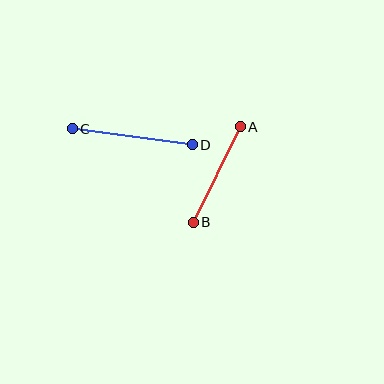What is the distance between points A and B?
The distance is approximately 106 pixels.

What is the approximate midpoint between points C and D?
The midpoint is at approximately (132, 137) pixels.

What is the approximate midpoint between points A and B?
The midpoint is at approximately (217, 174) pixels.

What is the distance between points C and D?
The distance is approximately 121 pixels.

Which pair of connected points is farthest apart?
Points C and D are farthest apart.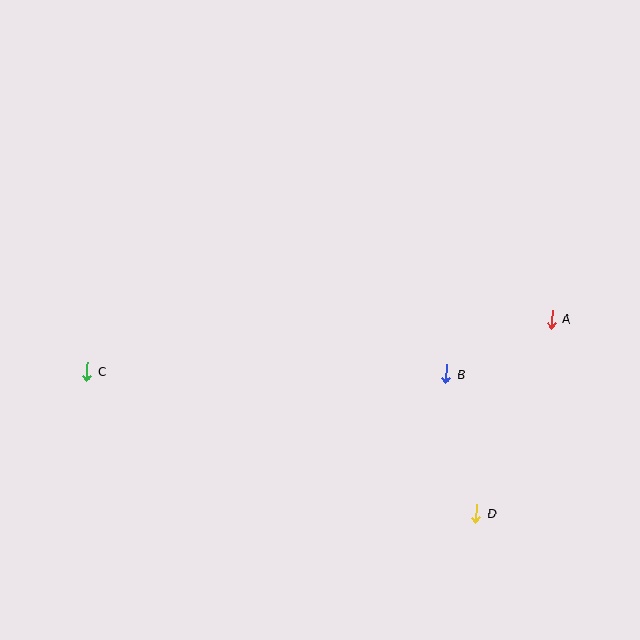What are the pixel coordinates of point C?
Point C is at (87, 372).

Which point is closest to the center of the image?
Point B at (446, 374) is closest to the center.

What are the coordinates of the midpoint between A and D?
The midpoint between A and D is at (514, 416).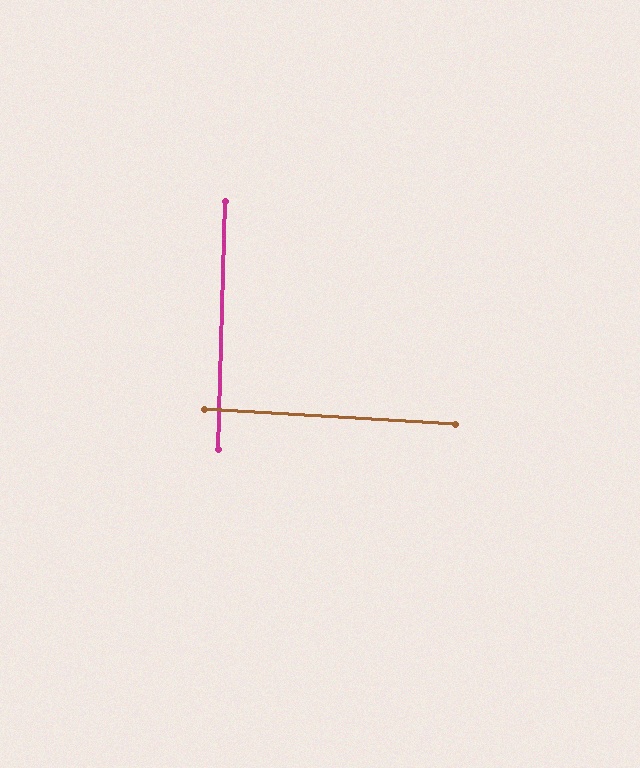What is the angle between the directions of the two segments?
Approximately 88 degrees.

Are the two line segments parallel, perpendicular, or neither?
Perpendicular — they meet at approximately 88°.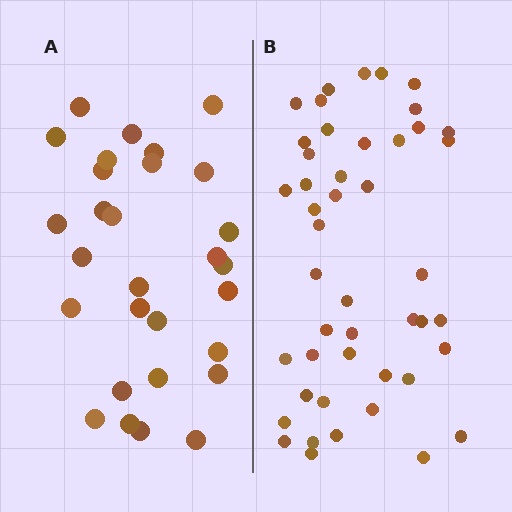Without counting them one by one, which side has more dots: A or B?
Region B (the right region) has more dots.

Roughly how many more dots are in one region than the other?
Region B has approximately 15 more dots than region A.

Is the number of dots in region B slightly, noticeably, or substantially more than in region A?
Region B has substantially more. The ratio is roughly 1.6 to 1.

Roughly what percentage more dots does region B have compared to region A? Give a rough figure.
About 60% more.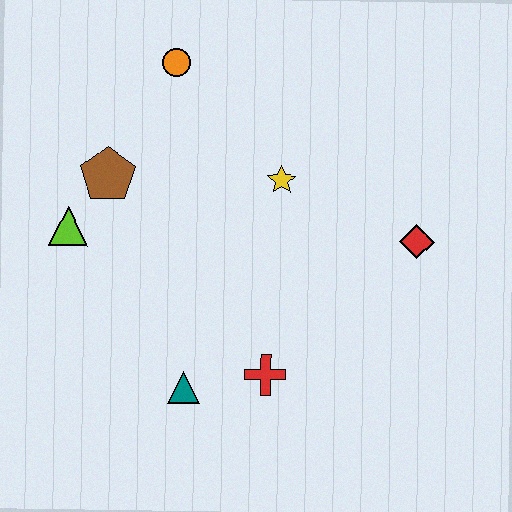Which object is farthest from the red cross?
The orange circle is farthest from the red cross.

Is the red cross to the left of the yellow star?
Yes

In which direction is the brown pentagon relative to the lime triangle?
The brown pentagon is above the lime triangle.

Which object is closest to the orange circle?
The brown pentagon is closest to the orange circle.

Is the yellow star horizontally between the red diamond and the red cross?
Yes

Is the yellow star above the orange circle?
No